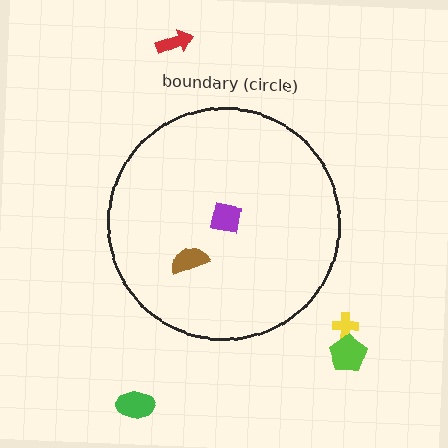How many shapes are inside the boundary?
2 inside, 4 outside.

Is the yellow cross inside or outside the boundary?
Outside.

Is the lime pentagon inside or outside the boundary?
Outside.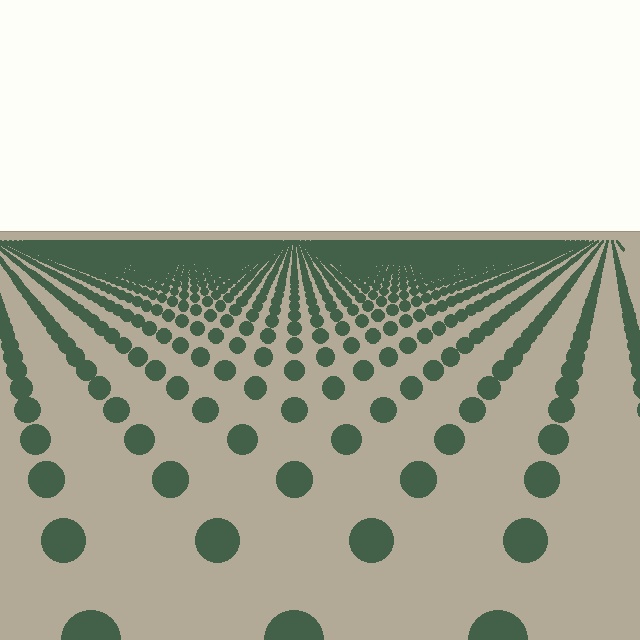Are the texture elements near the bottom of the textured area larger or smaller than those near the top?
Larger. Near the bottom, elements are closer to the viewer and appear at a bigger on-screen size.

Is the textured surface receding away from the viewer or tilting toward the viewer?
The surface is receding away from the viewer. Texture elements get smaller and denser toward the top.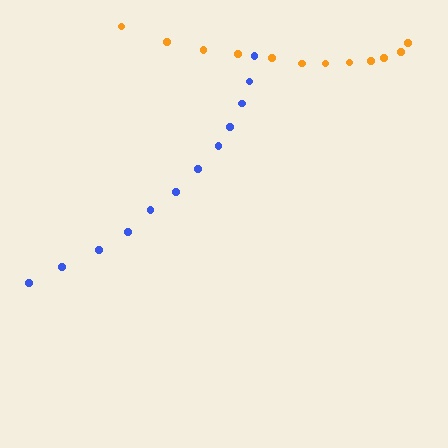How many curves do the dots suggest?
There are 2 distinct paths.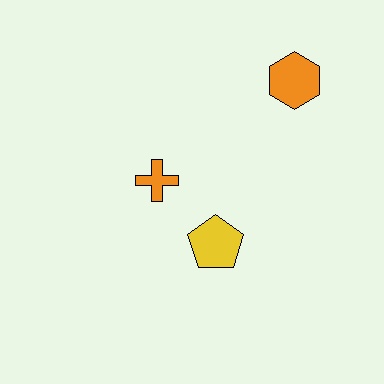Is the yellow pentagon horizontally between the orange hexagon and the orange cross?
Yes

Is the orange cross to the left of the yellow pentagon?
Yes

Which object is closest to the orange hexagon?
The orange cross is closest to the orange hexagon.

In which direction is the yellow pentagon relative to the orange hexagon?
The yellow pentagon is below the orange hexagon.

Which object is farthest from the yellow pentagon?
The orange hexagon is farthest from the yellow pentagon.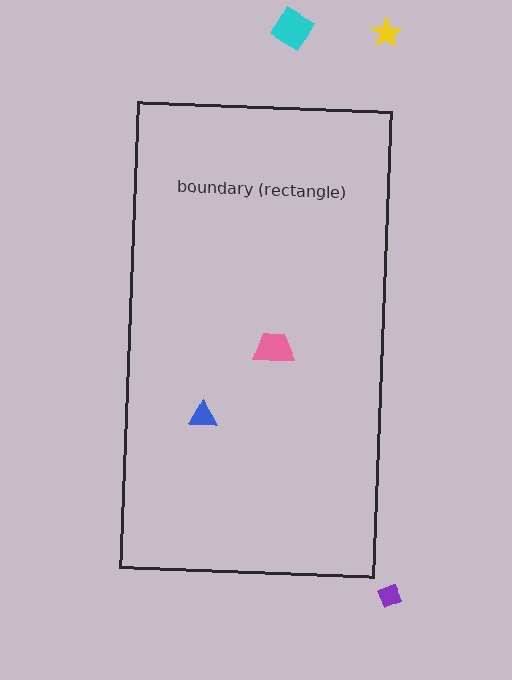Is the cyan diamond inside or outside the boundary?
Outside.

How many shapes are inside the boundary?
2 inside, 3 outside.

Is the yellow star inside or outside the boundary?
Outside.